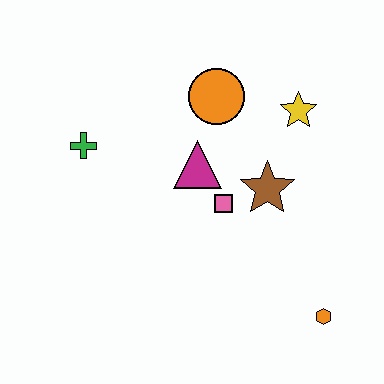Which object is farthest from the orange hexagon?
The green cross is farthest from the orange hexagon.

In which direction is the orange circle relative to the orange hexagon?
The orange circle is above the orange hexagon.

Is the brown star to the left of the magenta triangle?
No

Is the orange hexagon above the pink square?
No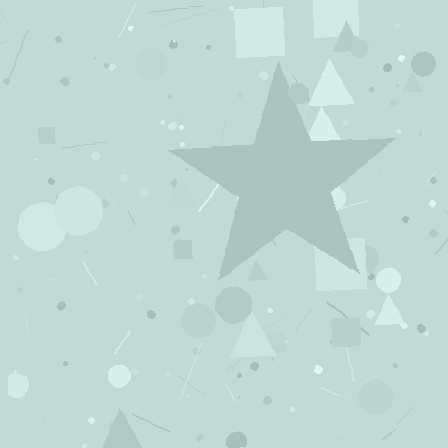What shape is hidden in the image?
A star is hidden in the image.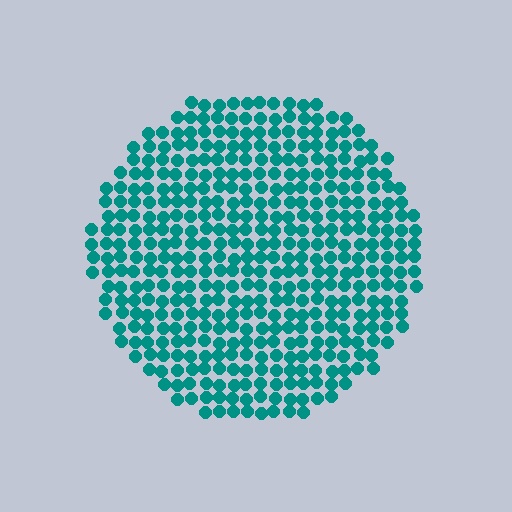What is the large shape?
The large shape is a circle.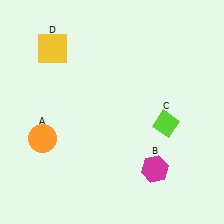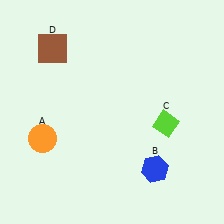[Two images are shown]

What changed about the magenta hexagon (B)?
In Image 1, B is magenta. In Image 2, it changed to blue.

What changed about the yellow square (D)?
In Image 1, D is yellow. In Image 2, it changed to brown.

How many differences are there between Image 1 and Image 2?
There are 2 differences between the two images.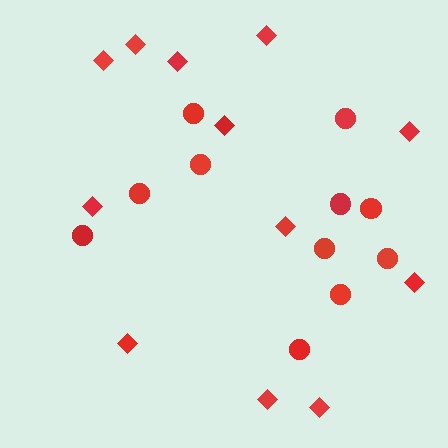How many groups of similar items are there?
There are 2 groups: one group of circles (11) and one group of diamonds (12).